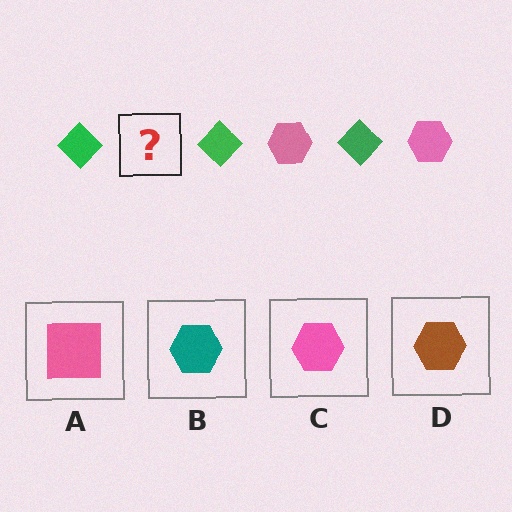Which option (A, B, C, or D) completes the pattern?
C.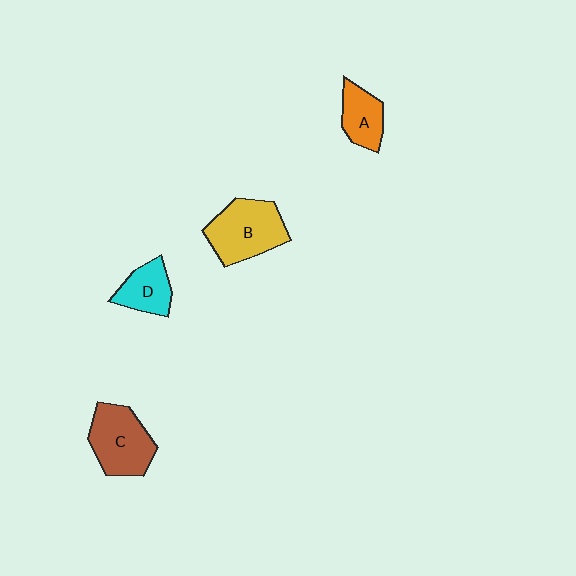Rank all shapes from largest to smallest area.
From largest to smallest: B (yellow), C (brown), D (cyan), A (orange).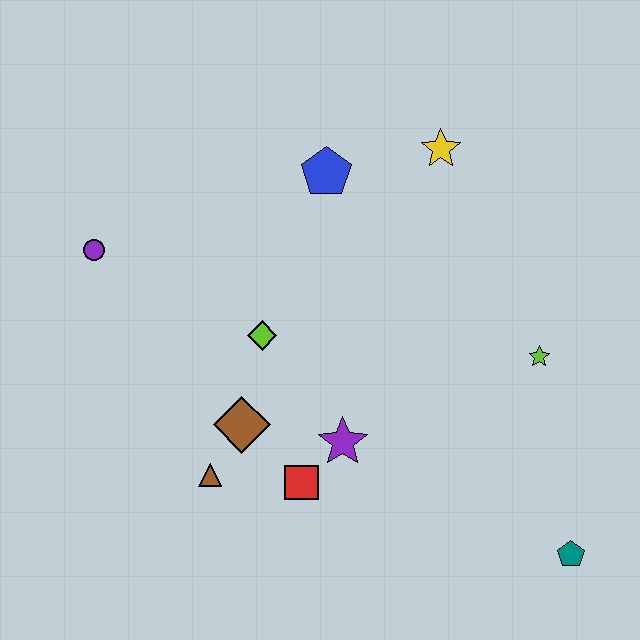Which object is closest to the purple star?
The red square is closest to the purple star.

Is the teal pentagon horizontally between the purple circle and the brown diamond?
No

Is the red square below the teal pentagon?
No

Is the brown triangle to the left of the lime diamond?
Yes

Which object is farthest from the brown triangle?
The yellow star is farthest from the brown triangle.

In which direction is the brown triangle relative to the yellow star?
The brown triangle is below the yellow star.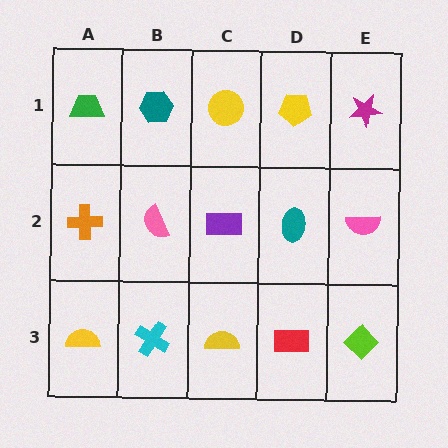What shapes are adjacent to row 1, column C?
A purple rectangle (row 2, column C), a teal hexagon (row 1, column B), a yellow pentagon (row 1, column D).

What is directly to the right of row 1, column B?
A yellow circle.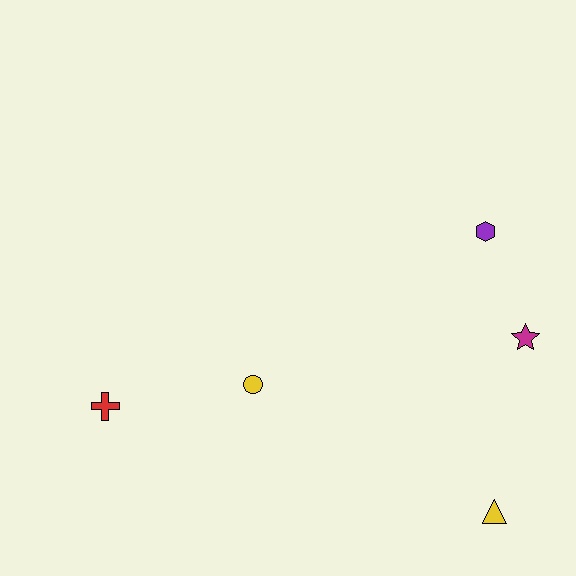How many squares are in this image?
There are no squares.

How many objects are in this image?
There are 5 objects.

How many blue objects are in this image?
There are no blue objects.